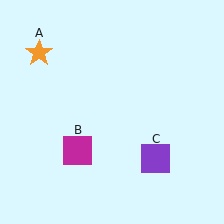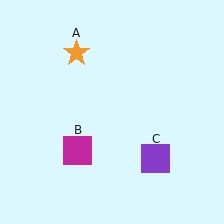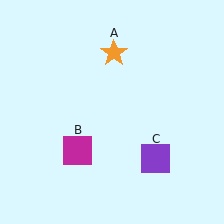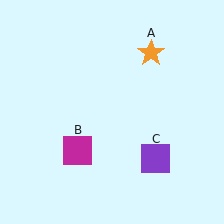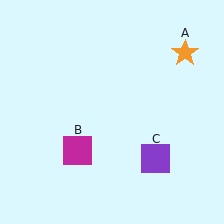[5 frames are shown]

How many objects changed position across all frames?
1 object changed position: orange star (object A).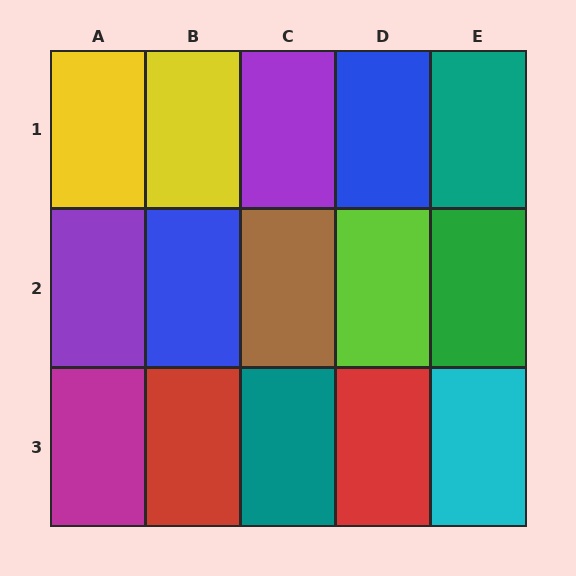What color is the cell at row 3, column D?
Red.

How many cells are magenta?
1 cell is magenta.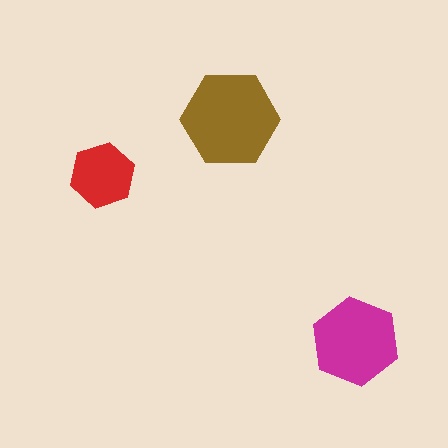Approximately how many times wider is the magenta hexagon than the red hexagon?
About 1.5 times wider.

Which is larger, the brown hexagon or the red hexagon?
The brown one.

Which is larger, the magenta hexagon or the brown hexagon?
The brown one.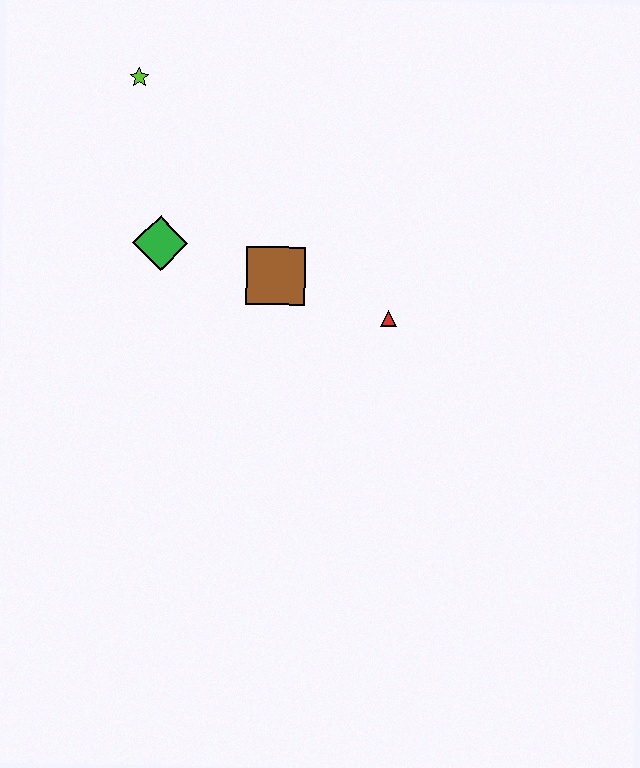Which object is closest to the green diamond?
The brown square is closest to the green diamond.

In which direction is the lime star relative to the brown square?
The lime star is above the brown square.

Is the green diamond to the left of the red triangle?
Yes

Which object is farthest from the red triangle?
The lime star is farthest from the red triangle.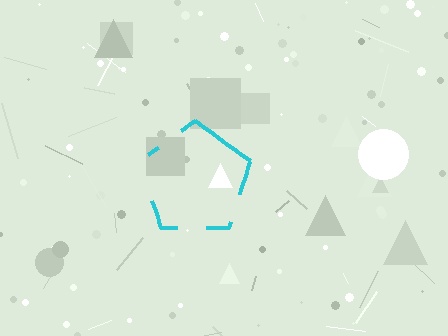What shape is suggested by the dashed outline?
The dashed outline suggests a pentagon.